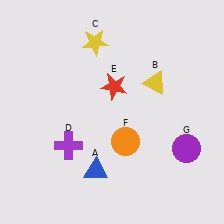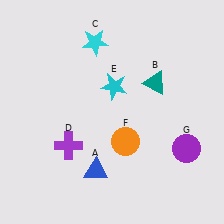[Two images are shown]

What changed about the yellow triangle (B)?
In Image 1, B is yellow. In Image 2, it changed to teal.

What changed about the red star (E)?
In Image 1, E is red. In Image 2, it changed to cyan.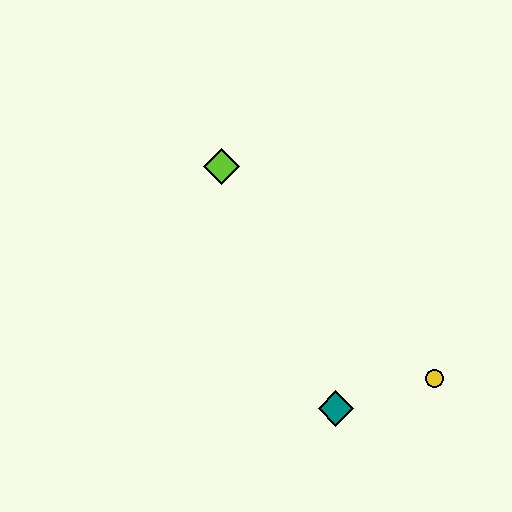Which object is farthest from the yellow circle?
The lime diamond is farthest from the yellow circle.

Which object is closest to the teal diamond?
The yellow circle is closest to the teal diamond.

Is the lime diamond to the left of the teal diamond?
Yes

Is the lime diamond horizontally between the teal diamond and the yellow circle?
No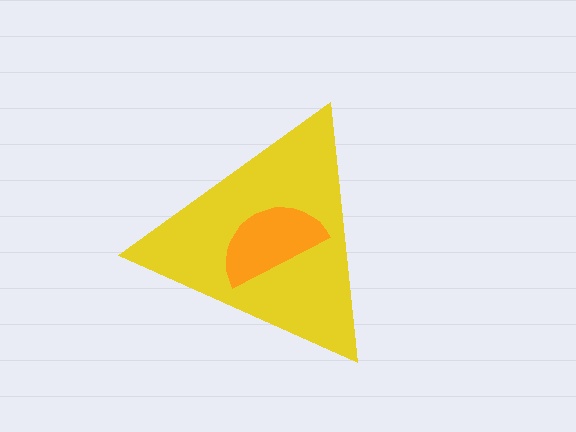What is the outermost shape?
The yellow triangle.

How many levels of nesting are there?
2.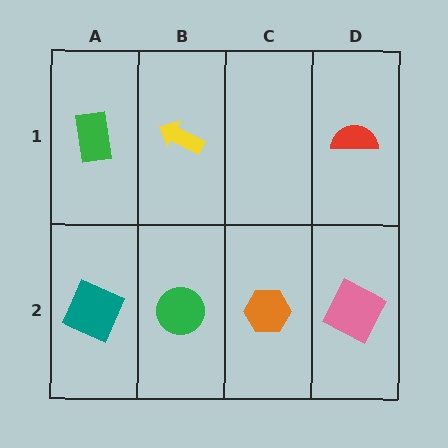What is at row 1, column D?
A red semicircle.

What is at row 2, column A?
A teal square.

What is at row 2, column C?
An orange hexagon.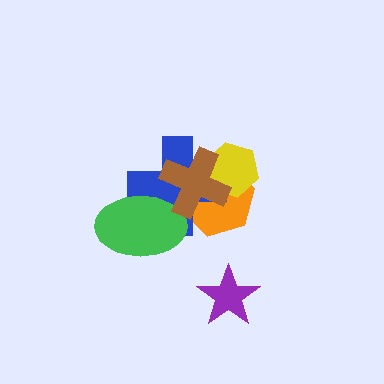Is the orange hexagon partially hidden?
Yes, it is partially covered by another shape.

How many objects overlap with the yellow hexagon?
3 objects overlap with the yellow hexagon.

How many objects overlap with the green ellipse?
2 objects overlap with the green ellipse.